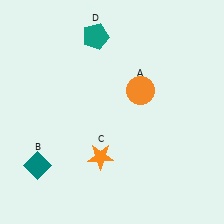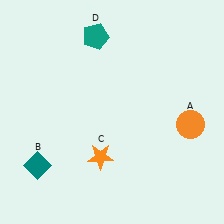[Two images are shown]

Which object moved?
The orange circle (A) moved right.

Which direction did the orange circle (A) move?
The orange circle (A) moved right.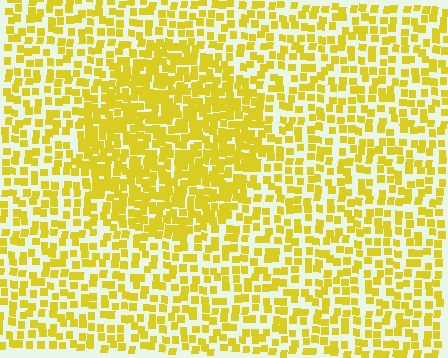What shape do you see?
I see a circle.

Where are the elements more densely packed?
The elements are more densely packed inside the circle boundary.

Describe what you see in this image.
The image contains small yellow elements arranged at two different densities. A circle-shaped region is visible where the elements are more densely packed than the surrounding area.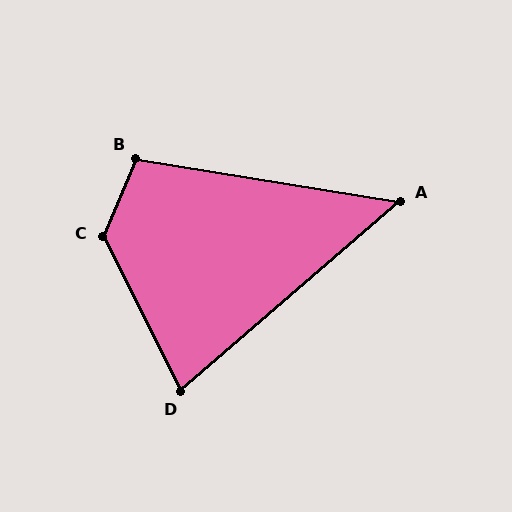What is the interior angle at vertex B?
Approximately 104 degrees (obtuse).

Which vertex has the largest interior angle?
C, at approximately 130 degrees.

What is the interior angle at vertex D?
Approximately 76 degrees (acute).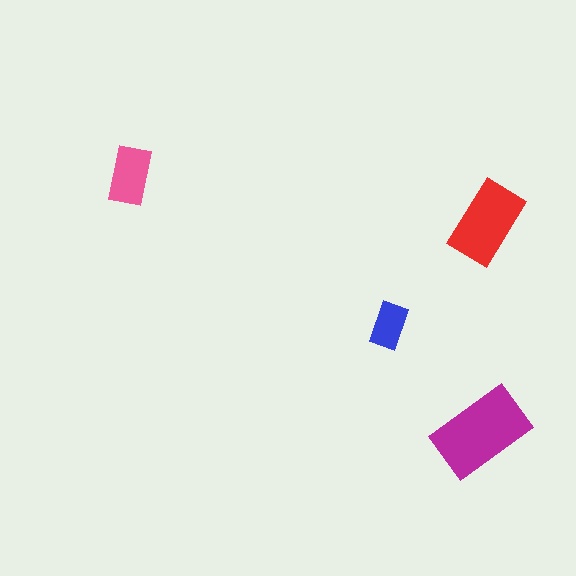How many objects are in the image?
There are 4 objects in the image.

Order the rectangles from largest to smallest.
the magenta one, the red one, the pink one, the blue one.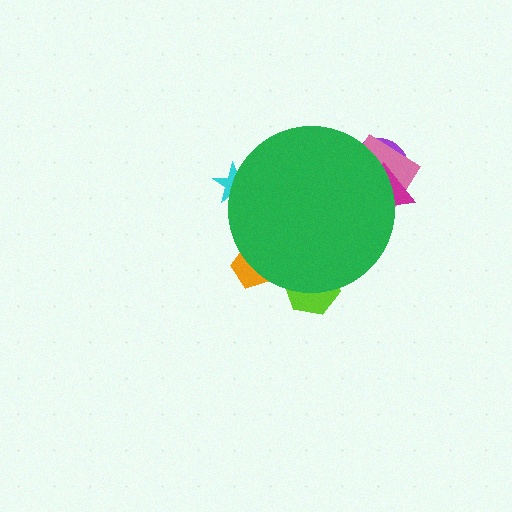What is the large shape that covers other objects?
A green circle.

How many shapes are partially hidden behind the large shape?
6 shapes are partially hidden.